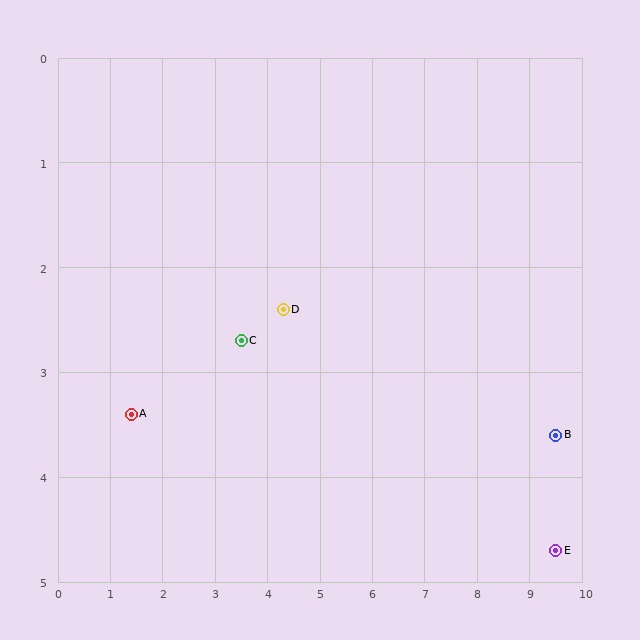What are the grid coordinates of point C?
Point C is at approximately (3.5, 2.7).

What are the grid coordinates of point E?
Point E is at approximately (9.5, 4.7).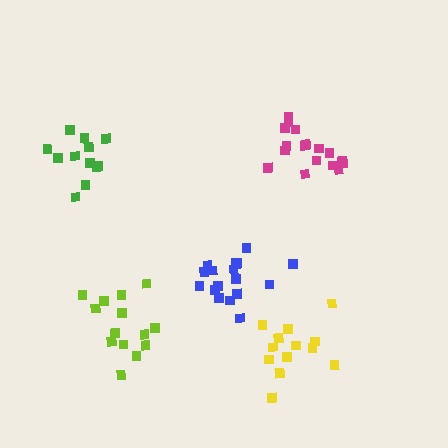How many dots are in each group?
Group 1: 13 dots, Group 2: 14 dots, Group 3: 17 dots, Group 4: 12 dots, Group 5: 17 dots (73 total).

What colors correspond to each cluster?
The clusters are colored: yellow, lime, magenta, green, blue.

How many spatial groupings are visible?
There are 5 spatial groupings.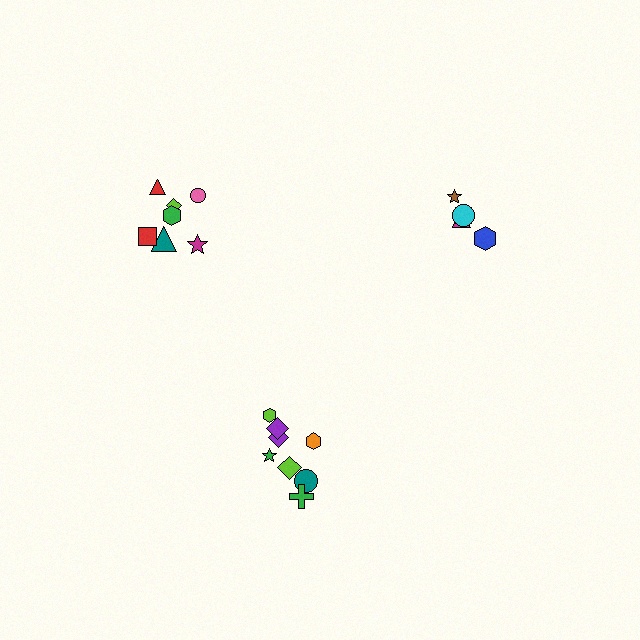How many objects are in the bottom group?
There are 8 objects.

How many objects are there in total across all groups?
There are 19 objects.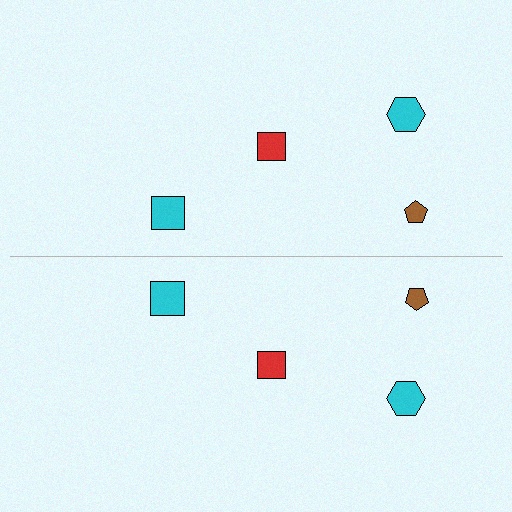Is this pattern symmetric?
Yes, this pattern has bilateral (reflection) symmetry.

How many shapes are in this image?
There are 8 shapes in this image.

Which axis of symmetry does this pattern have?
The pattern has a horizontal axis of symmetry running through the center of the image.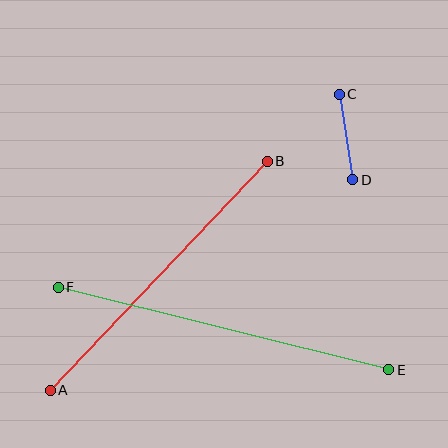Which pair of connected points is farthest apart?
Points E and F are farthest apart.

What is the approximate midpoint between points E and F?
The midpoint is at approximately (223, 328) pixels.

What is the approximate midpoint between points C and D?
The midpoint is at approximately (346, 137) pixels.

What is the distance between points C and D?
The distance is approximately 87 pixels.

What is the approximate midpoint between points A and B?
The midpoint is at approximately (159, 276) pixels.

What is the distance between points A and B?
The distance is approximately 315 pixels.